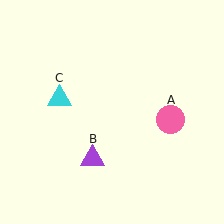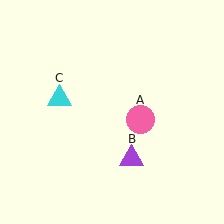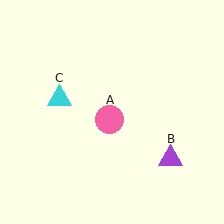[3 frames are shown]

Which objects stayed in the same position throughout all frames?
Cyan triangle (object C) remained stationary.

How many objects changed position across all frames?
2 objects changed position: pink circle (object A), purple triangle (object B).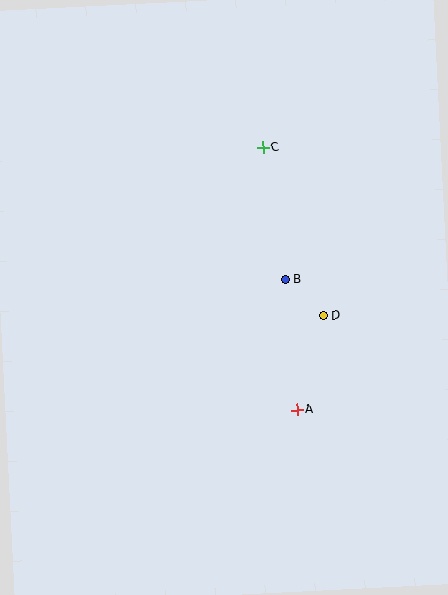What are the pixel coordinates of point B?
Point B is at (285, 280).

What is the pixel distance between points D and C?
The distance between D and C is 179 pixels.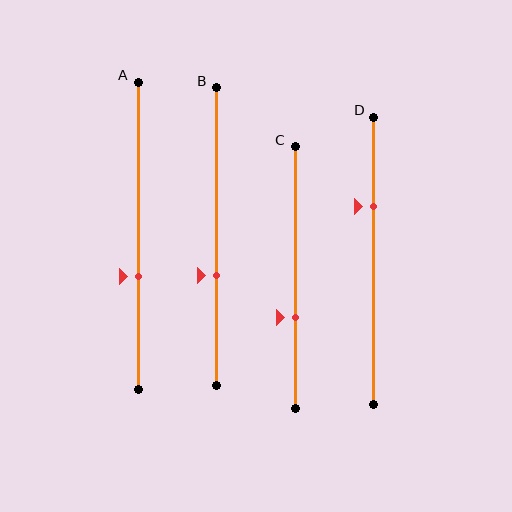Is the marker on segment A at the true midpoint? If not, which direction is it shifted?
No, the marker on segment A is shifted downward by about 13% of the segment length.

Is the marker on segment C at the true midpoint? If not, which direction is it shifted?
No, the marker on segment C is shifted downward by about 15% of the segment length.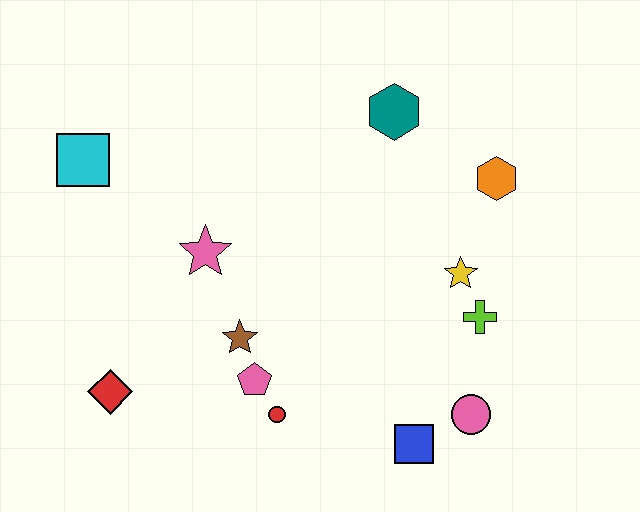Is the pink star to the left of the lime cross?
Yes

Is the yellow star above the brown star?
Yes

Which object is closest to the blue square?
The pink circle is closest to the blue square.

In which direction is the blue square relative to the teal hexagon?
The blue square is below the teal hexagon.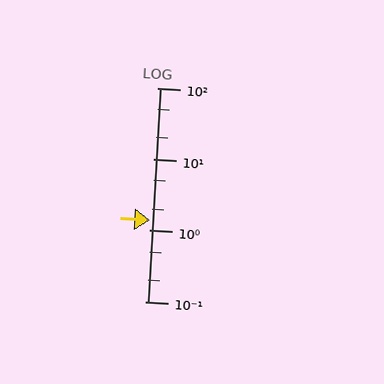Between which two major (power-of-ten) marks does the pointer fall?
The pointer is between 1 and 10.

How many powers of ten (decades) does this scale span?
The scale spans 3 decades, from 0.1 to 100.